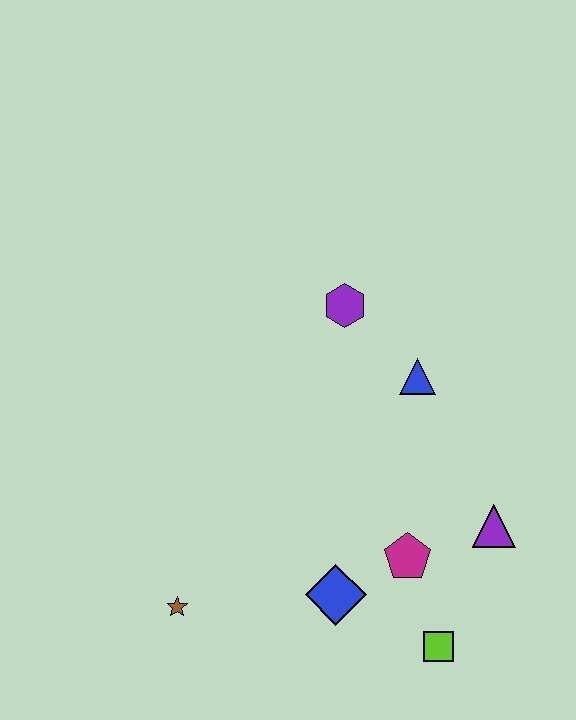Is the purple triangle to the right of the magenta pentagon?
Yes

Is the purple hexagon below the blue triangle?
No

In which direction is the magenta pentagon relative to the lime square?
The magenta pentagon is above the lime square.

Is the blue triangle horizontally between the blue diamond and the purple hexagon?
No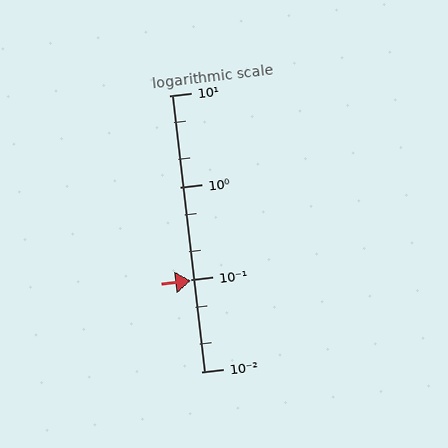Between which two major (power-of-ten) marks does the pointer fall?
The pointer is between 0.01 and 0.1.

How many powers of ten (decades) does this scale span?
The scale spans 3 decades, from 0.01 to 10.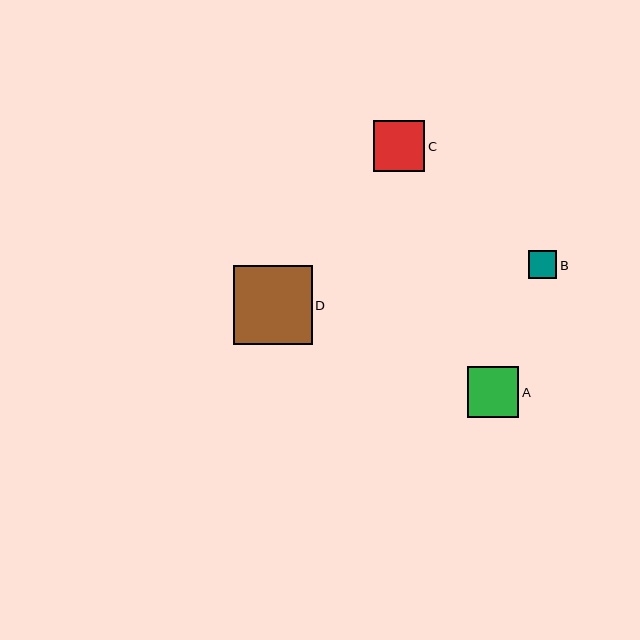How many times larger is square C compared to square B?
Square C is approximately 1.8 times the size of square B.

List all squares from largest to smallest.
From largest to smallest: D, C, A, B.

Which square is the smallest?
Square B is the smallest with a size of approximately 28 pixels.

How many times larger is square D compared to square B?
Square D is approximately 2.8 times the size of square B.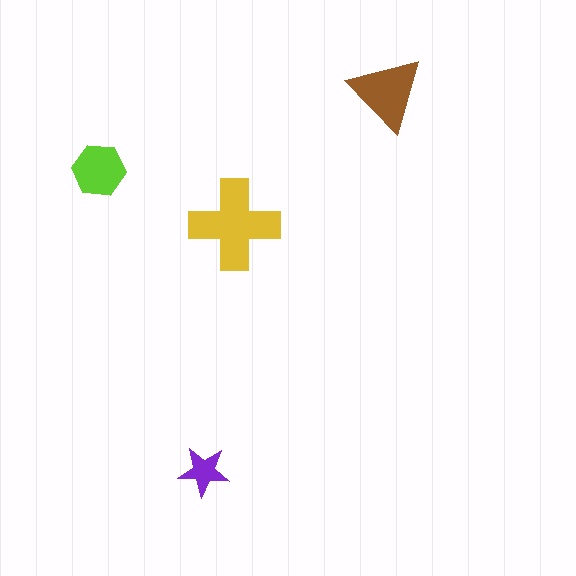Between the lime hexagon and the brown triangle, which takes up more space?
The brown triangle.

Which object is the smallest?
The purple star.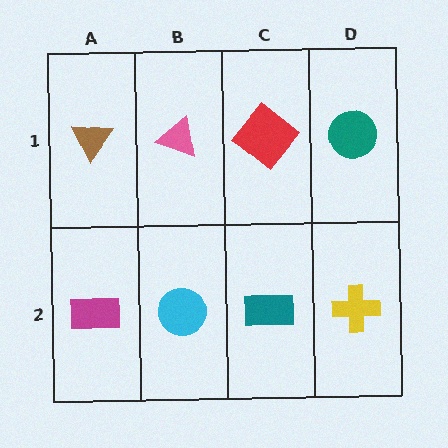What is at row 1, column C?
A red diamond.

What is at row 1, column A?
A brown triangle.